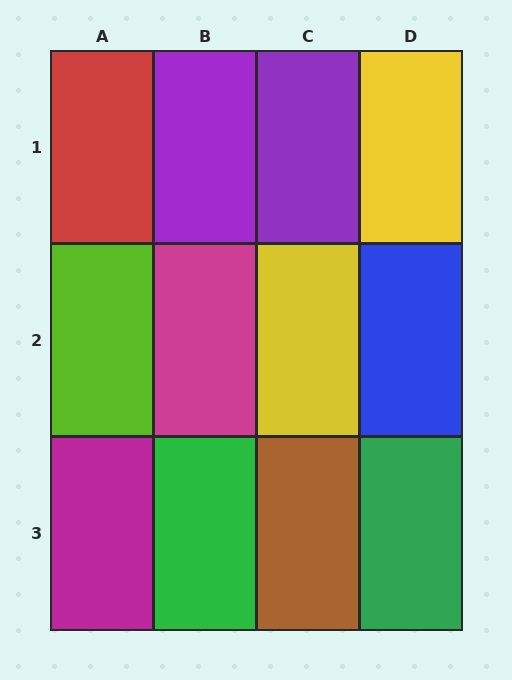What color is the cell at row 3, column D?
Green.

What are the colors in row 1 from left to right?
Red, purple, purple, yellow.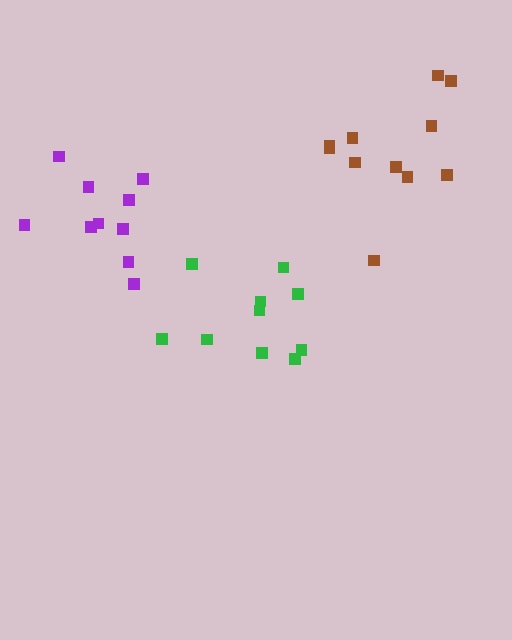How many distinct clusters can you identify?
There are 3 distinct clusters.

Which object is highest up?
The brown cluster is topmost.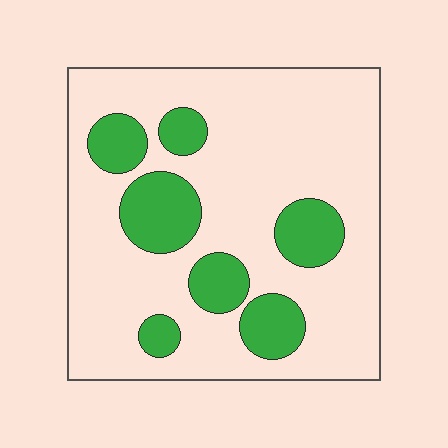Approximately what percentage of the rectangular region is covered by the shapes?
Approximately 20%.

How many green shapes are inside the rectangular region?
7.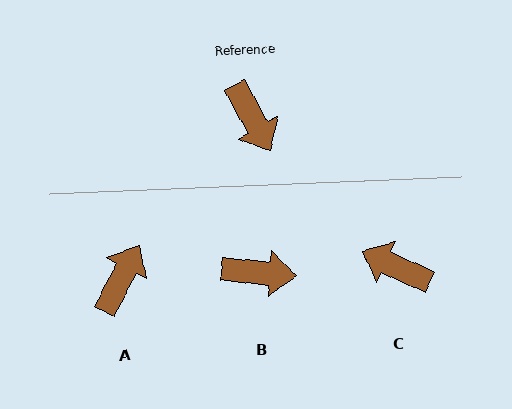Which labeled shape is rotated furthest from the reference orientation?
C, about 144 degrees away.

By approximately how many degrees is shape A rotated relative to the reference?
Approximately 123 degrees counter-clockwise.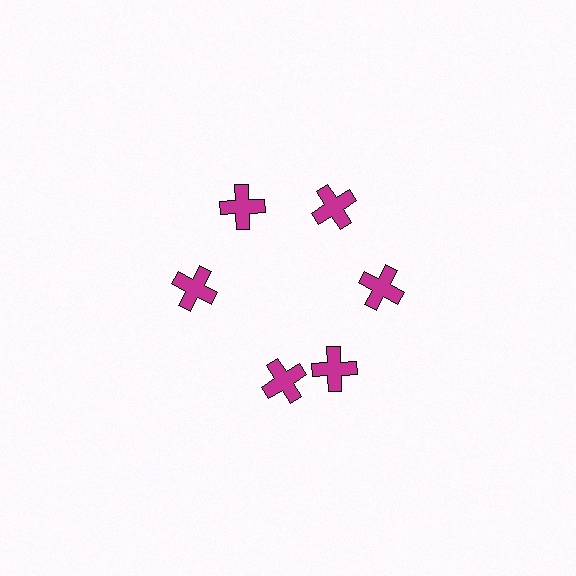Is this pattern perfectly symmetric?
No. The 6 magenta crosses are arranged in a ring, but one element near the 7 o'clock position is rotated out of alignment along the ring, breaking the 6-fold rotational symmetry.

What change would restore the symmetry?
The symmetry would be restored by rotating it back into even spacing with its neighbors so that all 6 crosses sit at equal angles and equal distance from the center.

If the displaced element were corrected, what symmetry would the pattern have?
It would have 6-fold rotational symmetry — the pattern would map onto itself every 60 degrees.